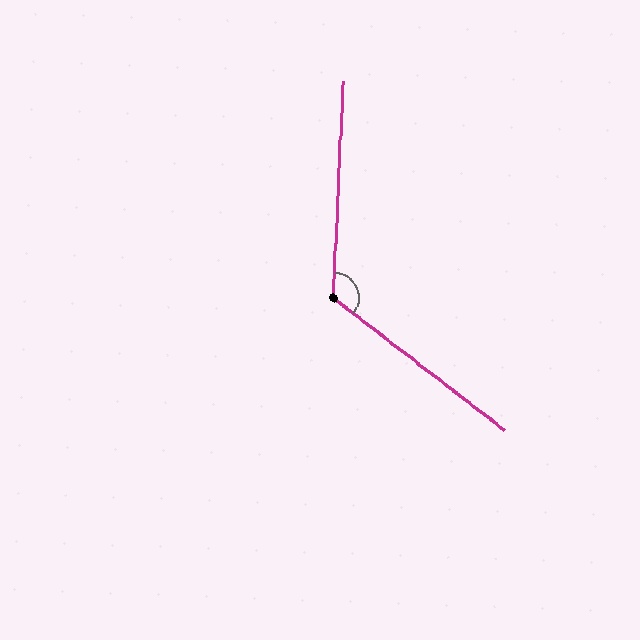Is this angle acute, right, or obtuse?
It is obtuse.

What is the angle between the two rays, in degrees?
Approximately 125 degrees.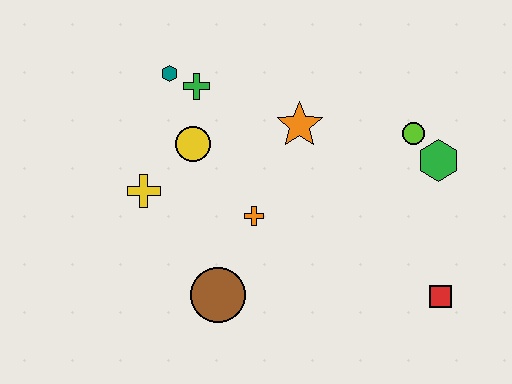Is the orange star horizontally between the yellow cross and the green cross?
No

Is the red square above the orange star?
No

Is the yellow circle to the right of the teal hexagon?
Yes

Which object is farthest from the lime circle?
The yellow cross is farthest from the lime circle.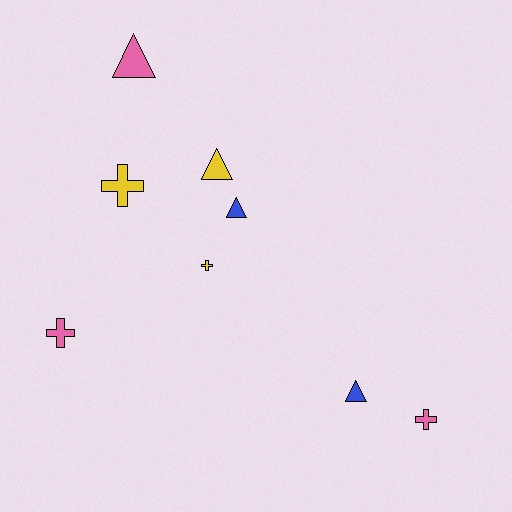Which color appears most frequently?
Pink, with 3 objects.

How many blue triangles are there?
There are 2 blue triangles.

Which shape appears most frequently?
Cross, with 4 objects.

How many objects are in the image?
There are 8 objects.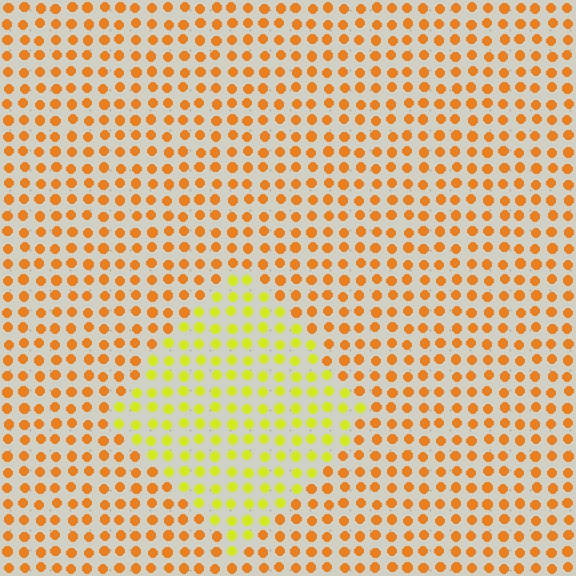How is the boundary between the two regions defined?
The boundary is defined purely by a slight shift in hue (about 39 degrees). Spacing, size, and orientation are identical on both sides.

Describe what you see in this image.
The image is filled with small orange elements in a uniform arrangement. A diamond-shaped region is visible where the elements are tinted to a slightly different hue, forming a subtle color boundary.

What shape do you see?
I see a diamond.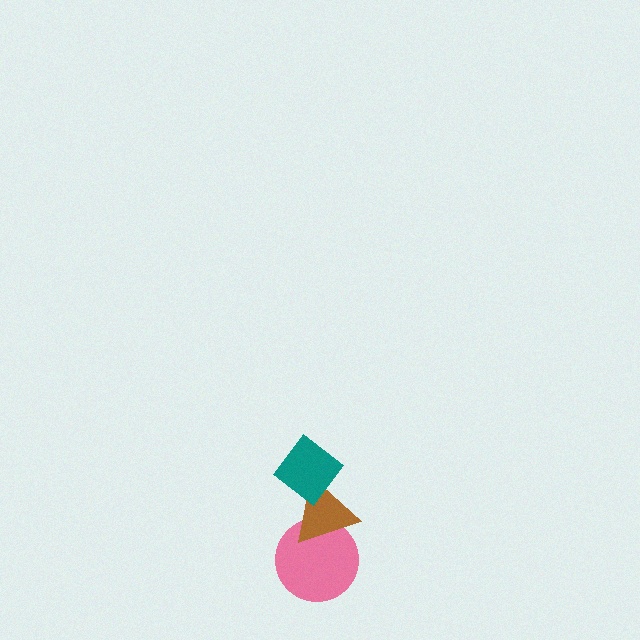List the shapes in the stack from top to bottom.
From top to bottom: the teal diamond, the brown triangle, the pink circle.